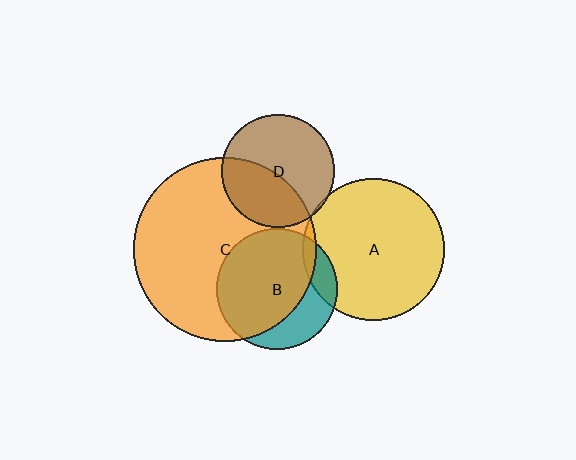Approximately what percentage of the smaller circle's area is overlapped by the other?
Approximately 70%.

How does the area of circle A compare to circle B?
Approximately 1.4 times.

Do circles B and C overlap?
Yes.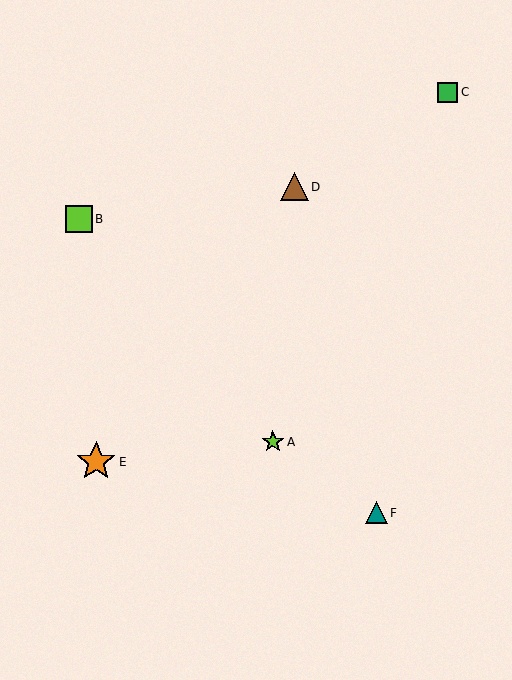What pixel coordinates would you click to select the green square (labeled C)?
Click at (448, 92) to select the green square C.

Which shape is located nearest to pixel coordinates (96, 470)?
The orange star (labeled E) at (96, 462) is nearest to that location.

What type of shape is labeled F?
Shape F is a teal triangle.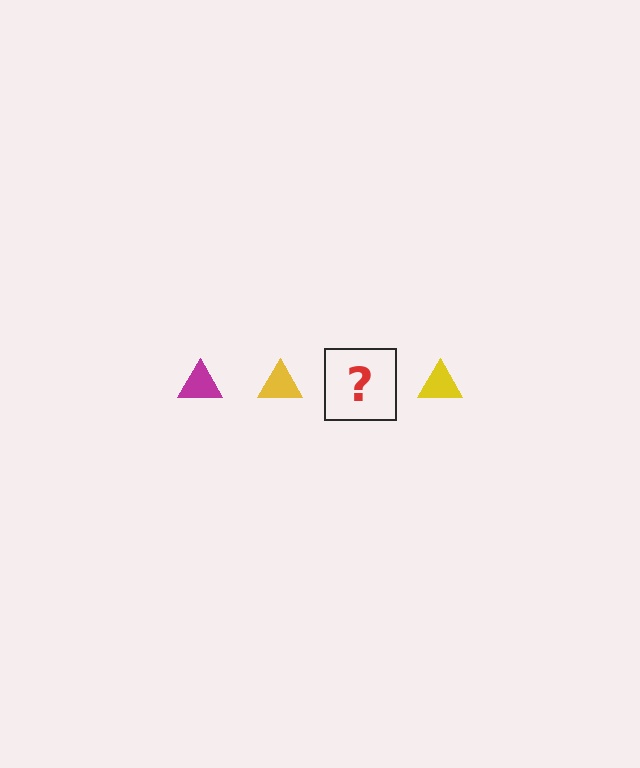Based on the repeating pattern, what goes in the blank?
The blank should be a magenta triangle.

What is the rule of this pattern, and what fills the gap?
The rule is that the pattern cycles through magenta, yellow triangles. The gap should be filled with a magenta triangle.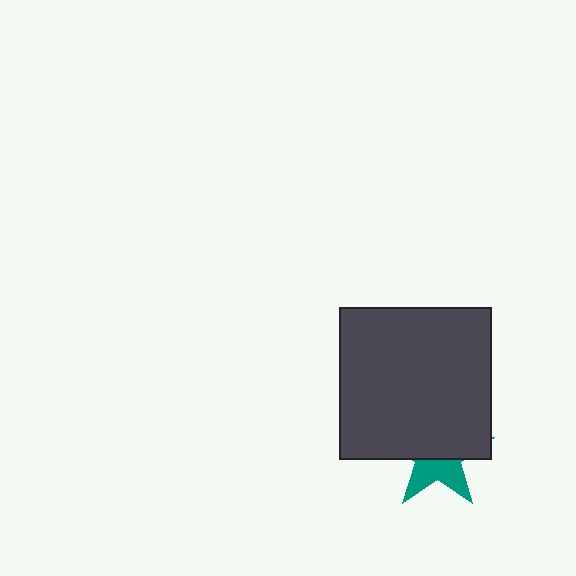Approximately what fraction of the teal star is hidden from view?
Roughly 59% of the teal star is hidden behind the dark gray square.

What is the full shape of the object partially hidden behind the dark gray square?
The partially hidden object is a teal star.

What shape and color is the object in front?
The object in front is a dark gray square.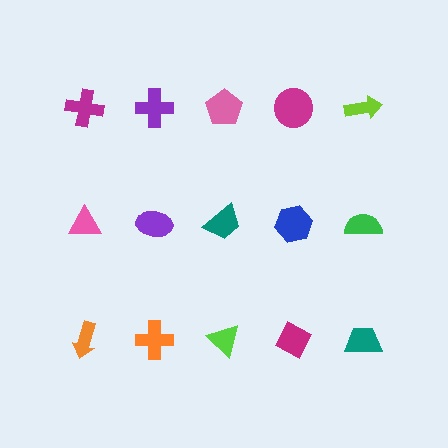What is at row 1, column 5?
A lime arrow.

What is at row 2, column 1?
A pink triangle.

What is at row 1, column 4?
A magenta circle.